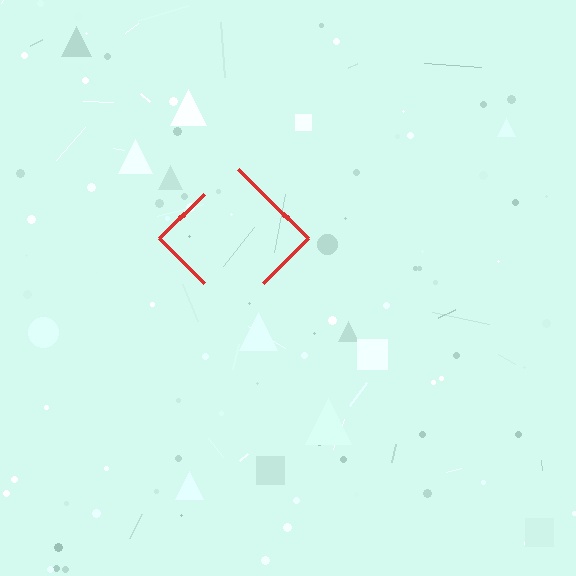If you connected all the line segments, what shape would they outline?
They would outline a diamond.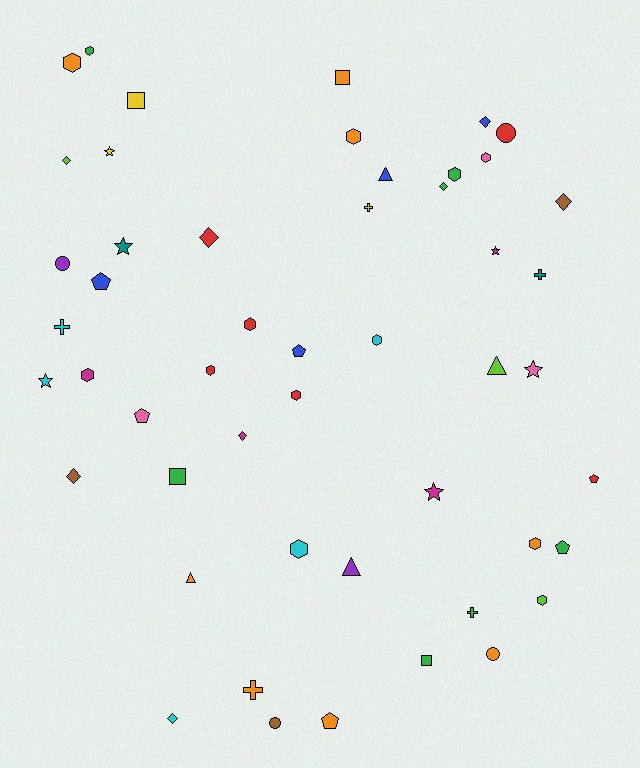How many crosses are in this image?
There are 5 crosses.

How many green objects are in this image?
There are 7 green objects.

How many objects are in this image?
There are 50 objects.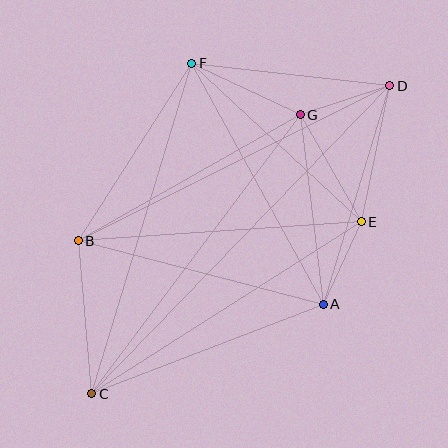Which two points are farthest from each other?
Points C and D are farthest from each other.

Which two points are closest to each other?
Points A and E are closest to each other.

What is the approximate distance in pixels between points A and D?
The distance between A and D is approximately 228 pixels.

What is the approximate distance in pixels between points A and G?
The distance between A and G is approximately 191 pixels.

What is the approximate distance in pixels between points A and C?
The distance between A and C is approximately 248 pixels.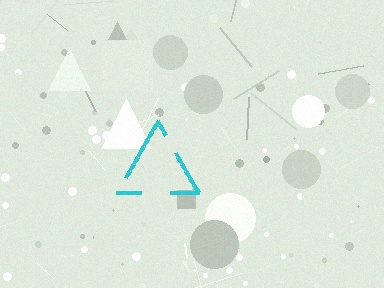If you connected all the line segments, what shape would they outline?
They would outline a triangle.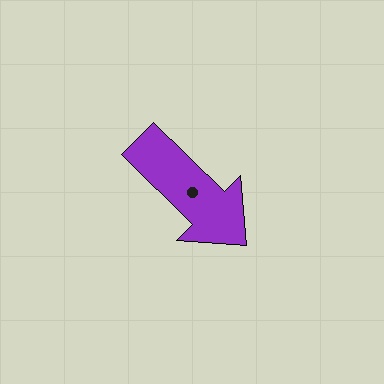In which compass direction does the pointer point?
Southeast.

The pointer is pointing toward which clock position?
Roughly 4 o'clock.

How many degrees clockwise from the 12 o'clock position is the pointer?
Approximately 134 degrees.